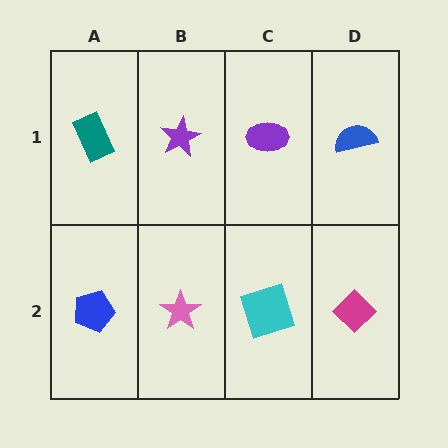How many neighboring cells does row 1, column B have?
3.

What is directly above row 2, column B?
A purple star.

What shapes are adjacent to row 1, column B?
A pink star (row 2, column B), a teal rectangle (row 1, column A), a purple ellipse (row 1, column C).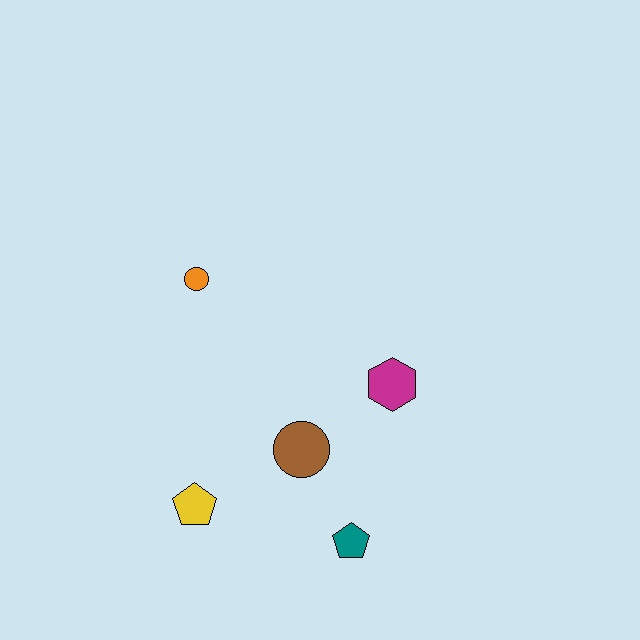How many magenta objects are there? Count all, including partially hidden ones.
There is 1 magenta object.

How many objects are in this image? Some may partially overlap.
There are 5 objects.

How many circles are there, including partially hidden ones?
There are 2 circles.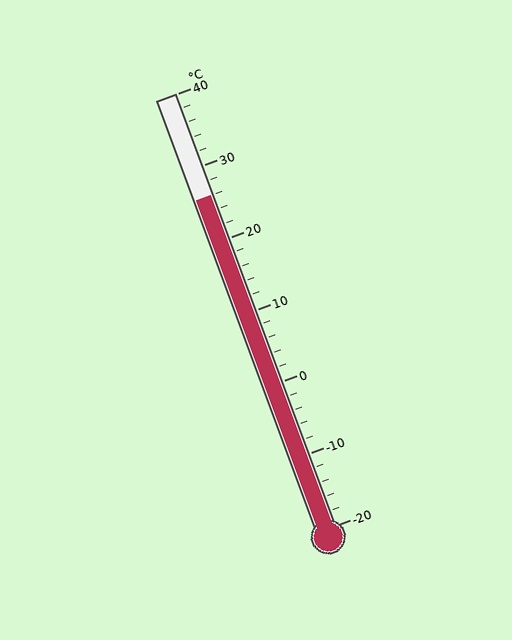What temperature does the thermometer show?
The thermometer shows approximately 26°C.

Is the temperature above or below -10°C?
The temperature is above -10°C.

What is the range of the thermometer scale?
The thermometer scale ranges from -20°C to 40°C.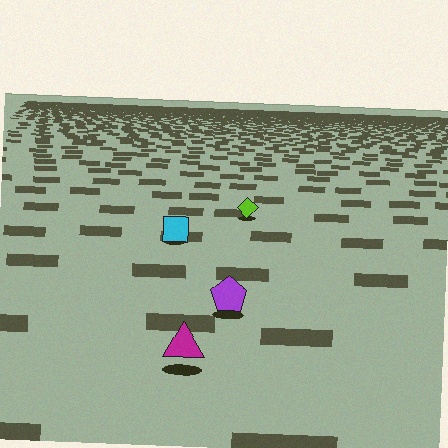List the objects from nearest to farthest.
From nearest to farthest: the magenta triangle, the purple pentagon, the cyan square, the lime diamond.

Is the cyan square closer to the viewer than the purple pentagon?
No. The purple pentagon is closer — you can tell from the texture gradient: the ground texture is coarser near it.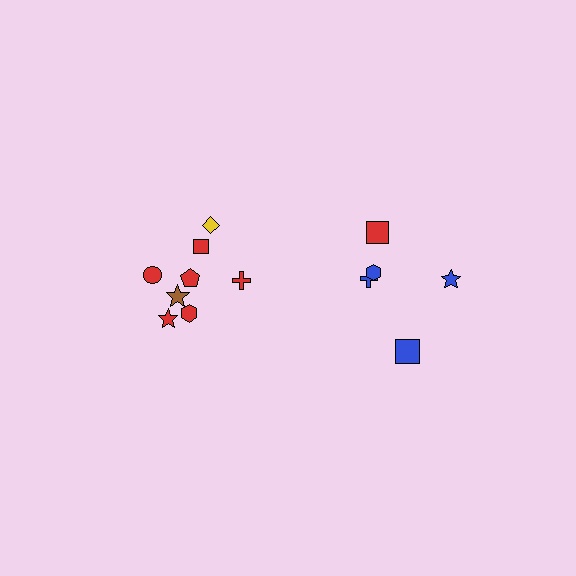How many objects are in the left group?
There are 8 objects.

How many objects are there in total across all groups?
There are 13 objects.